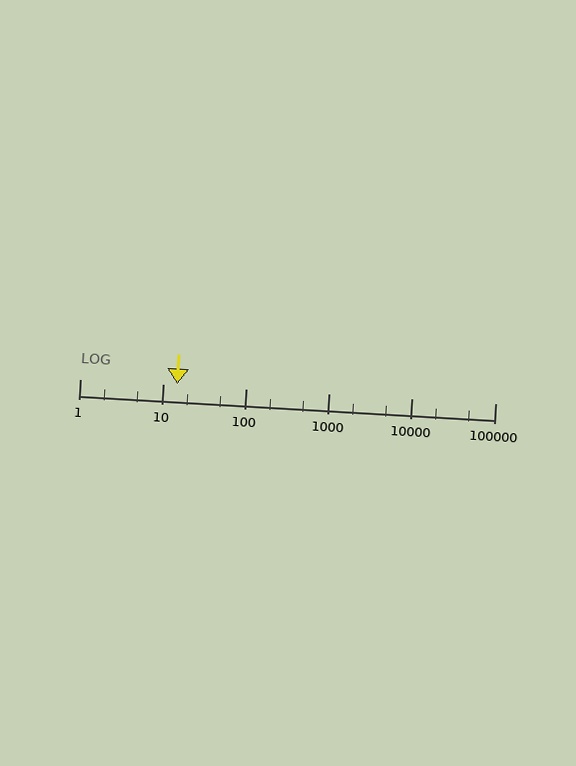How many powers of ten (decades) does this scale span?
The scale spans 5 decades, from 1 to 100000.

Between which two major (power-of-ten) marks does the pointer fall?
The pointer is between 10 and 100.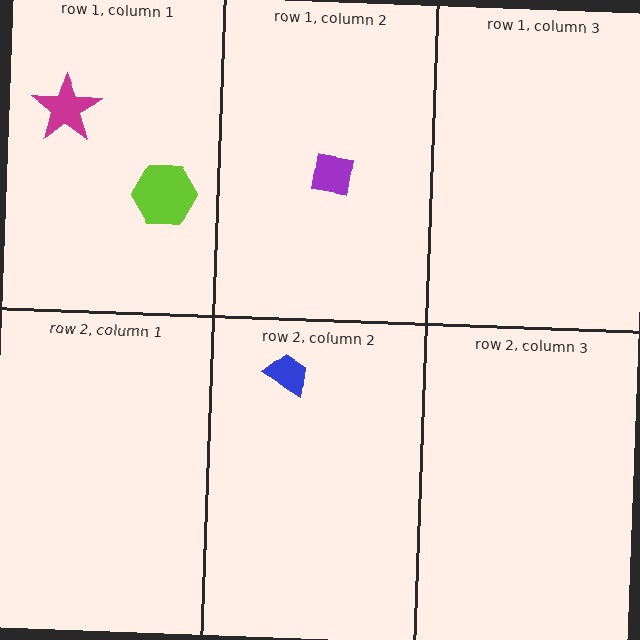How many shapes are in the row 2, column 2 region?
1.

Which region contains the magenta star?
The row 1, column 1 region.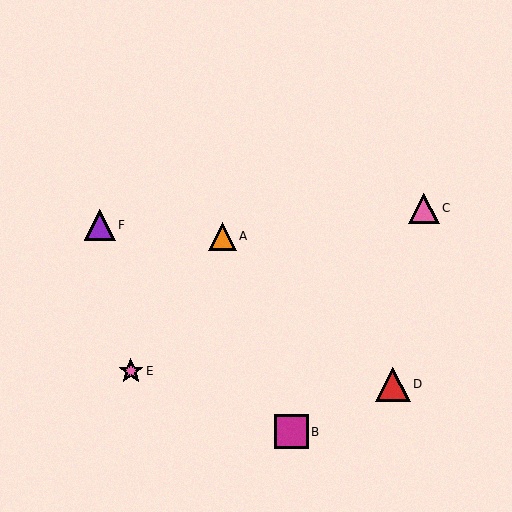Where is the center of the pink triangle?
The center of the pink triangle is at (424, 208).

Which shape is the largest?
The red triangle (labeled D) is the largest.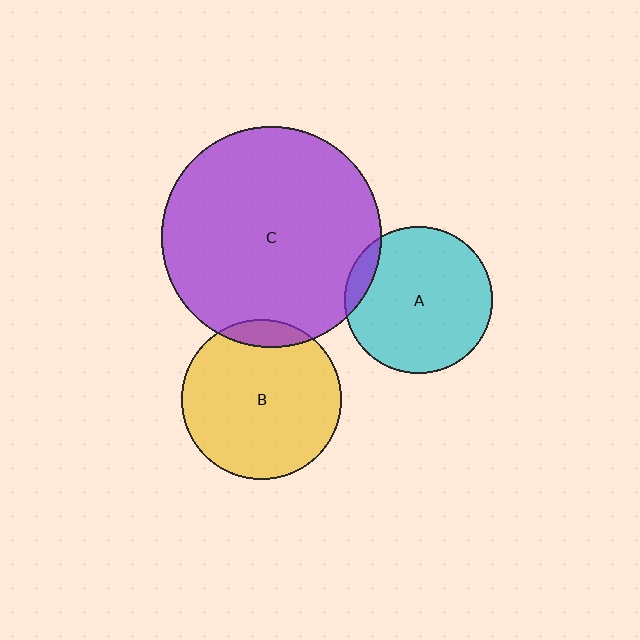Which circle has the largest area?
Circle C (purple).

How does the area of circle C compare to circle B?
Approximately 1.9 times.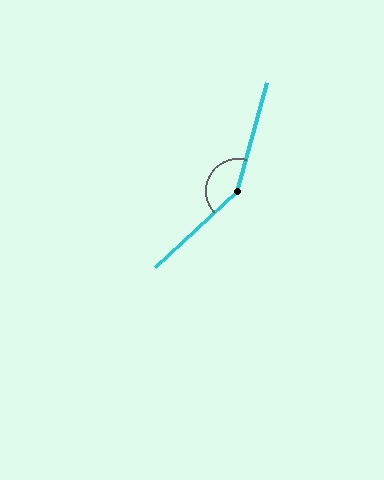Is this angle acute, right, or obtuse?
It is obtuse.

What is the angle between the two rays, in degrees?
Approximately 148 degrees.